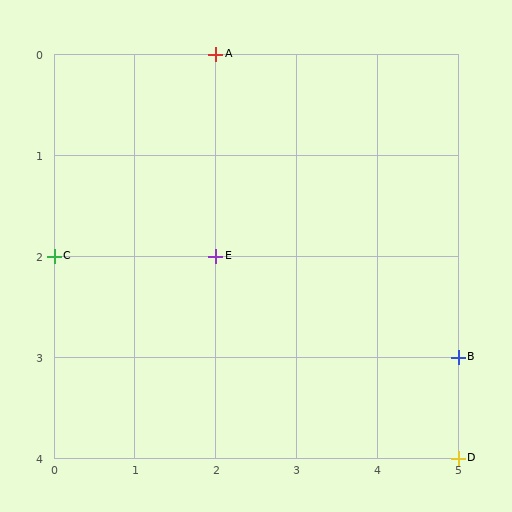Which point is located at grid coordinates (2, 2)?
Point E is at (2, 2).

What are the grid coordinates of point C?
Point C is at grid coordinates (0, 2).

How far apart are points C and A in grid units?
Points C and A are 2 columns and 2 rows apart (about 2.8 grid units diagonally).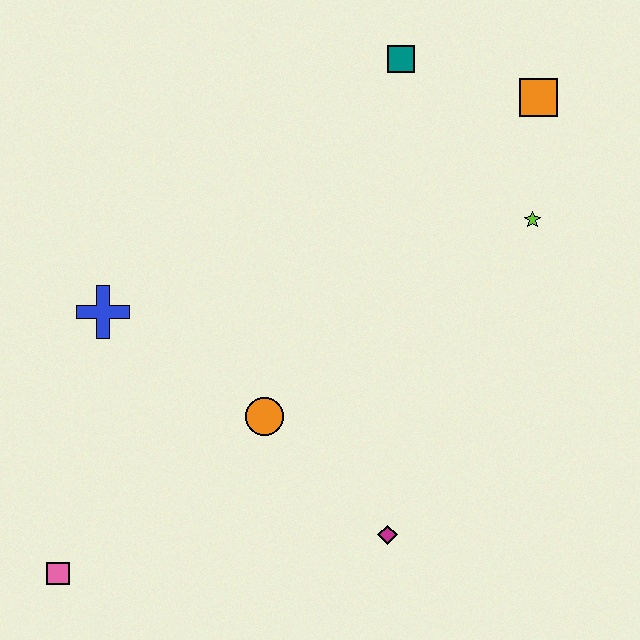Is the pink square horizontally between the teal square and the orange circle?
No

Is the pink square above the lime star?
No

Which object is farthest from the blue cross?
The orange square is farthest from the blue cross.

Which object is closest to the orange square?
The lime star is closest to the orange square.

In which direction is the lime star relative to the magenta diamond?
The lime star is above the magenta diamond.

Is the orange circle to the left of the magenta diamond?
Yes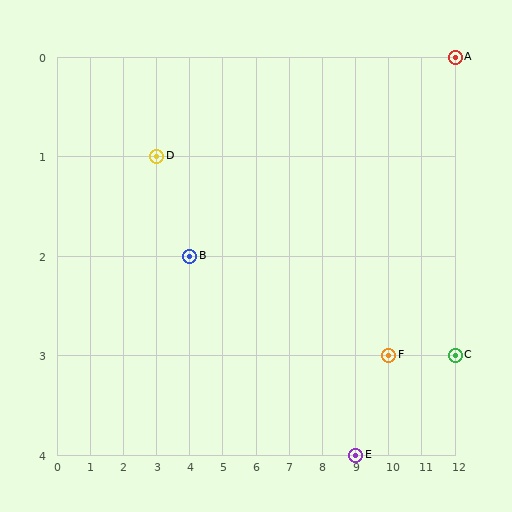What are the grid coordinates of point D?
Point D is at grid coordinates (3, 1).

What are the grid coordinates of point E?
Point E is at grid coordinates (9, 4).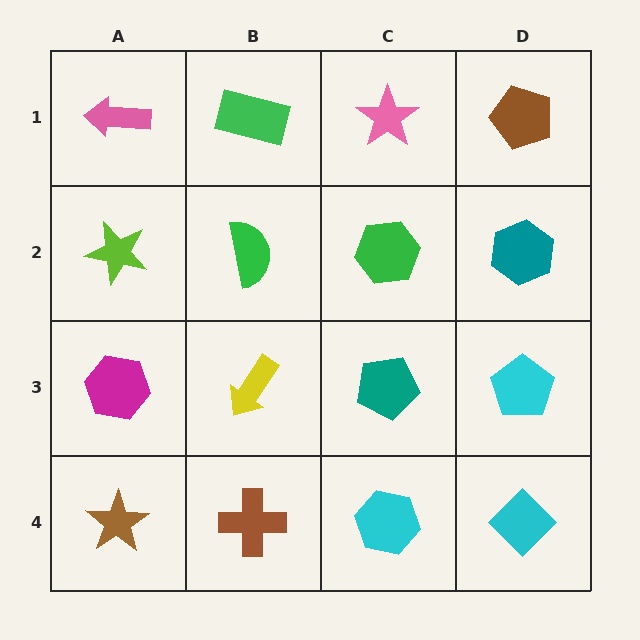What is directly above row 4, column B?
A yellow arrow.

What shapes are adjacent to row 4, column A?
A magenta hexagon (row 3, column A), a brown cross (row 4, column B).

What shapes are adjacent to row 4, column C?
A teal pentagon (row 3, column C), a brown cross (row 4, column B), a cyan diamond (row 4, column D).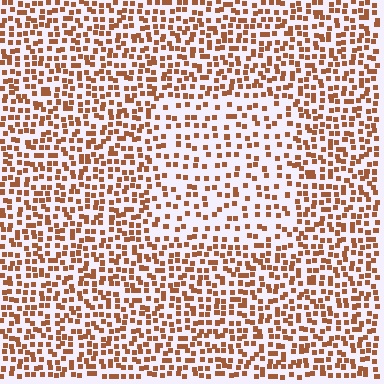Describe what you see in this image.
The image contains small brown elements arranged at two different densities. A rectangle-shaped region is visible where the elements are less densely packed than the surrounding area.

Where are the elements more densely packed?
The elements are more densely packed outside the rectangle boundary.